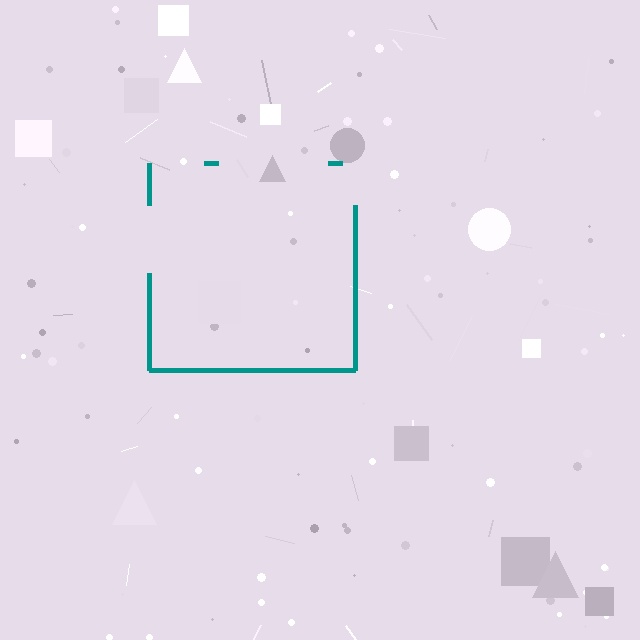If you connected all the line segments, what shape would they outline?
They would outline a square.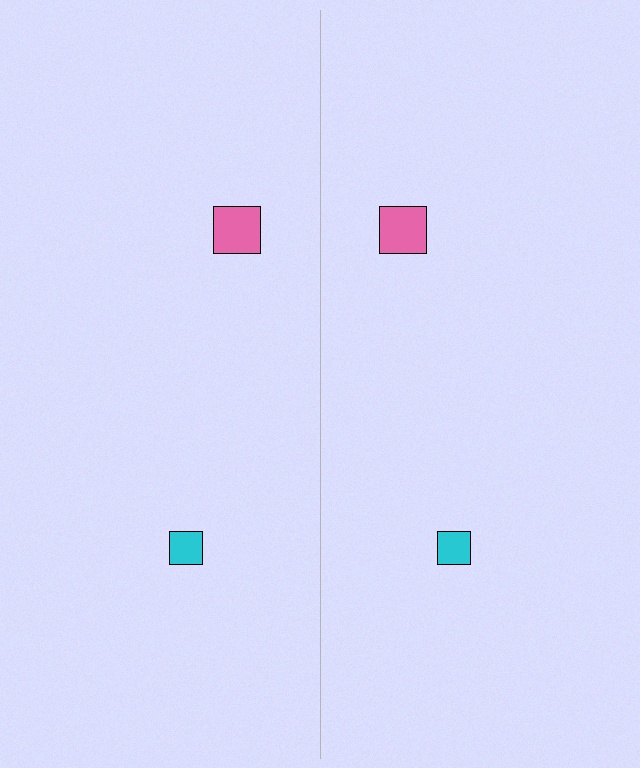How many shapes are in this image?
There are 4 shapes in this image.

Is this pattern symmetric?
Yes, this pattern has bilateral (reflection) symmetry.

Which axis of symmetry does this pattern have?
The pattern has a vertical axis of symmetry running through the center of the image.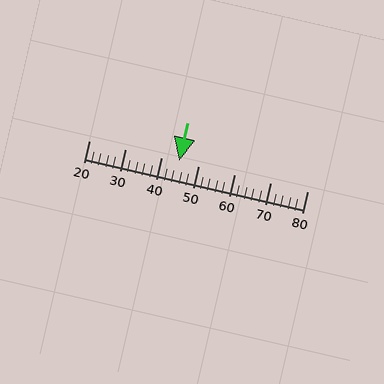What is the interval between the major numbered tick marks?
The major tick marks are spaced 10 units apart.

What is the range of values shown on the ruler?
The ruler shows values from 20 to 80.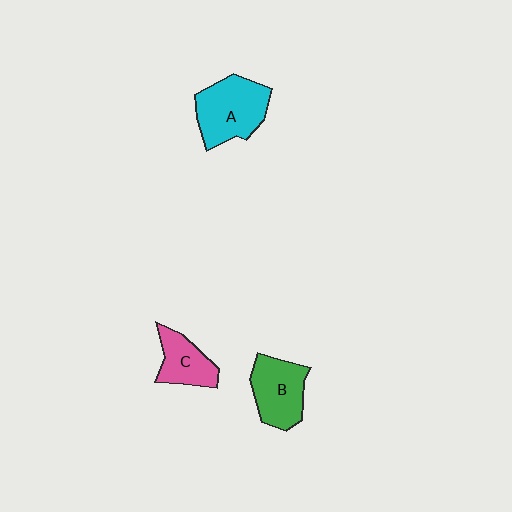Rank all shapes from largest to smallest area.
From largest to smallest: A (cyan), B (green), C (pink).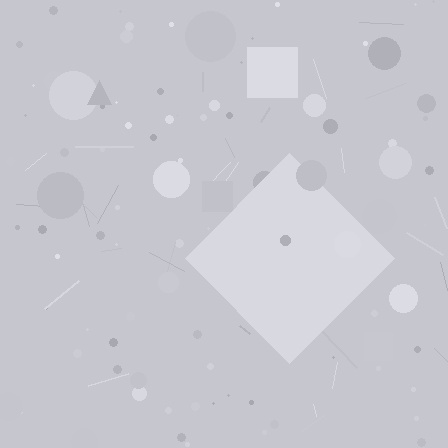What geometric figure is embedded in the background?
A diamond is embedded in the background.